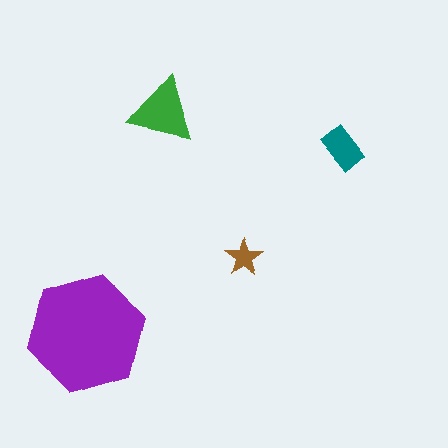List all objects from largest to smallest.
The purple hexagon, the green triangle, the teal rectangle, the brown star.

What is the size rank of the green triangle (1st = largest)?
2nd.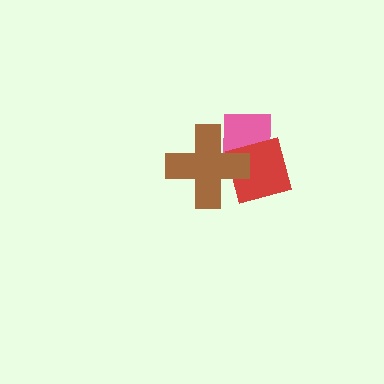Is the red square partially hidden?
Yes, it is partially covered by another shape.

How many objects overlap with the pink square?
2 objects overlap with the pink square.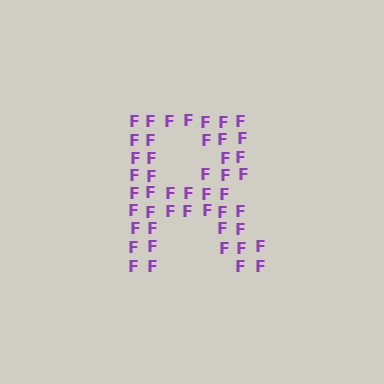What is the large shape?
The large shape is the letter R.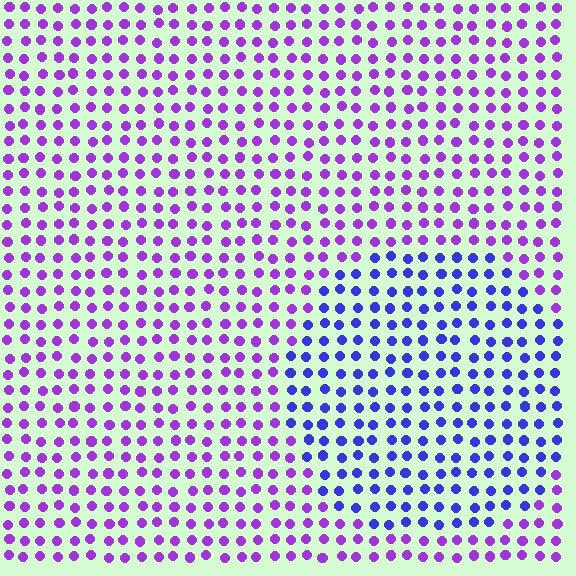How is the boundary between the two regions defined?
The boundary is defined purely by a slight shift in hue (about 39 degrees). Spacing, size, and orientation are identical on both sides.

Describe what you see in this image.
The image is filled with small purple elements in a uniform arrangement. A circle-shaped region is visible where the elements are tinted to a slightly different hue, forming a subtle color boundary.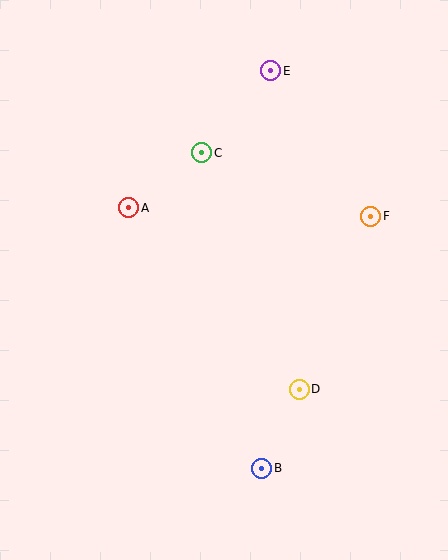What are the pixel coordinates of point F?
Point F is at (371, 216).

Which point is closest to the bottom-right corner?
Point B is closest to the bottom-right corner.